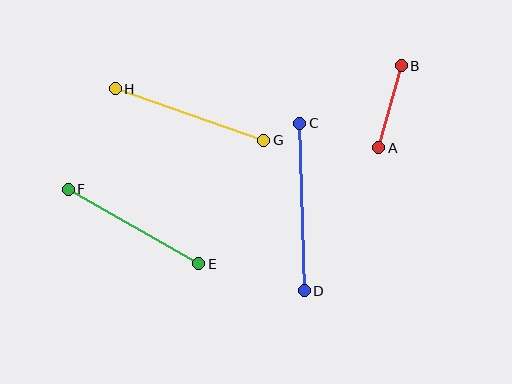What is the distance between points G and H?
The distance is approximately 157 pixels.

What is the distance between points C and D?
The distance is approximately 168 pixels.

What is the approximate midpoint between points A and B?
The midpoint is at approximately (390, 107) pixels.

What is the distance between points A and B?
The distance is approximately 85 pixels.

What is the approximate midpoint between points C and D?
The midpoint is at approximately (302, 207) pixels.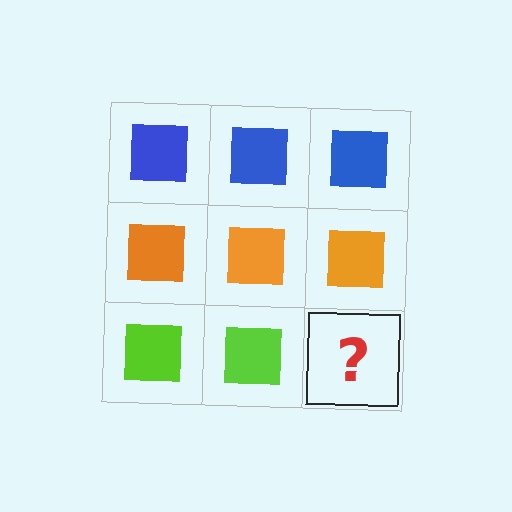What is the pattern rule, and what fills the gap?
The rule is that each row has a consistent color. The gap should be filled with a lime square.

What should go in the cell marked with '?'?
The missing cell should contain a lime square.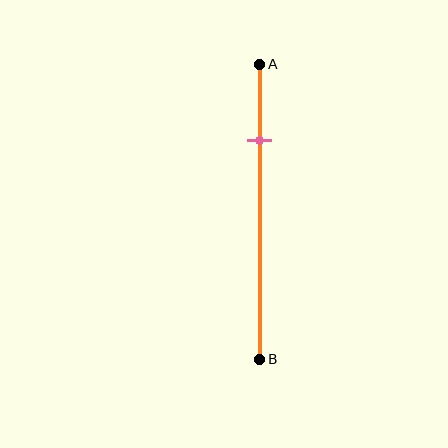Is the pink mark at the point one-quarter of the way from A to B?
Yes, the mark is approximately at the one-quarter point.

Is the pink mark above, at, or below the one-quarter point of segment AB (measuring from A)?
The pink mark is approximately at the one-quarter point of segment AB.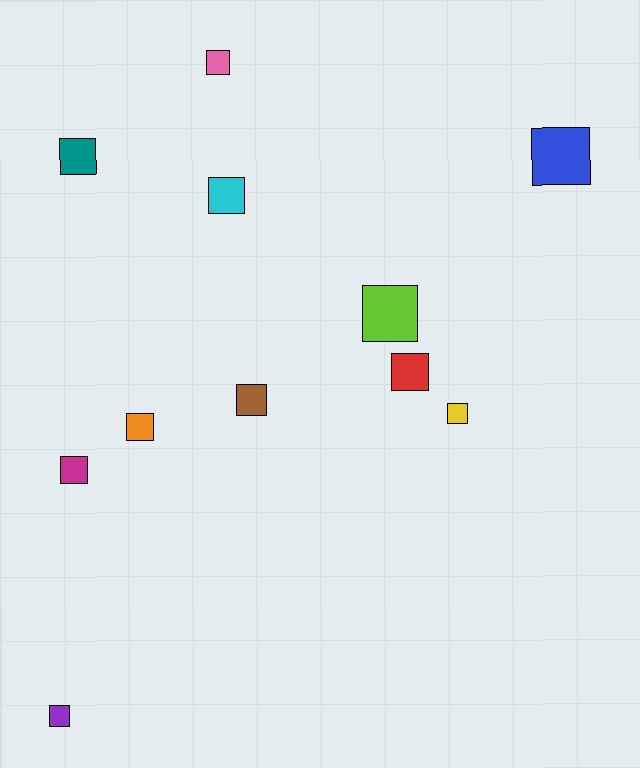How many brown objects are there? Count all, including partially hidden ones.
There is 1 brown object.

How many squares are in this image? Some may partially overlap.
There are 11 squares.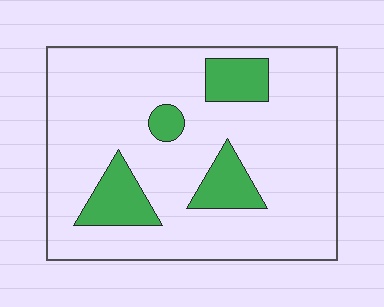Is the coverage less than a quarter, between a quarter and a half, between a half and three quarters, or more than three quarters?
Less than a quarter.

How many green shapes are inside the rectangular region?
4.